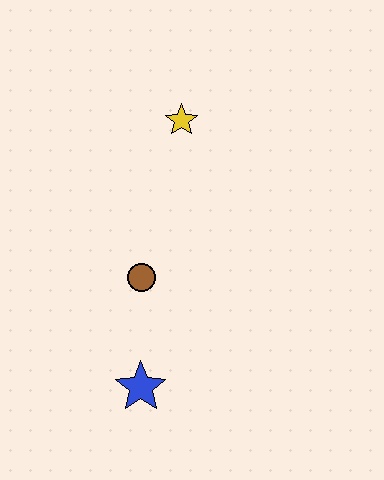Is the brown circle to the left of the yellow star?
Yes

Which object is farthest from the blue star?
The yellow star is farthest from the blue star.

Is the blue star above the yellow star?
No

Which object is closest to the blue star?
The brown circle is closest to the blue star.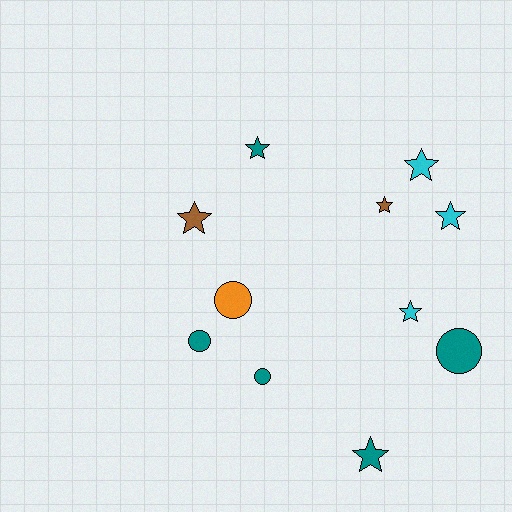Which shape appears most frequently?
Star, with 7 objects.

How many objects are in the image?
There are 11 objects.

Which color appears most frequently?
Teal, with 5 objects.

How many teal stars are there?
There are 2 teal stars.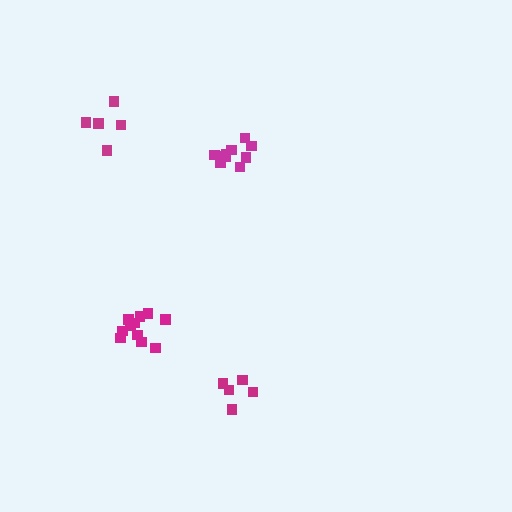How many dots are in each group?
Group 1: 9 dots, Group 2: 11 dots, Group 3: 5 dots, Group 4: 5 dots (30 total).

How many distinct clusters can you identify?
There are 4 distinct clusters.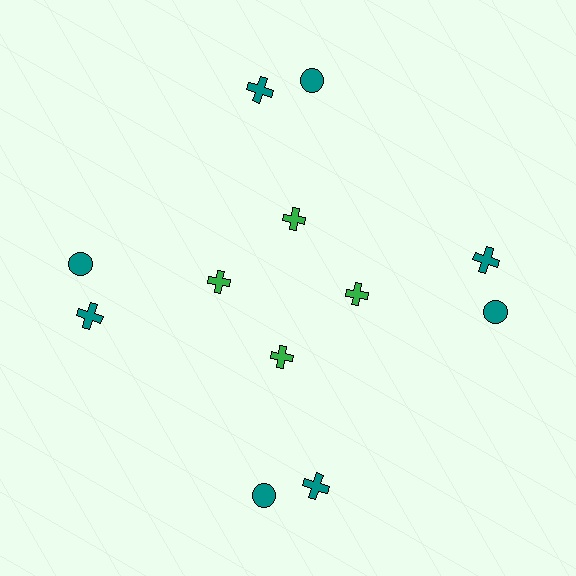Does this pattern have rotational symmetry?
Yes, this pattern has 4-fold rotational symmetry. It looks the same after rotating 90 degrees around the center.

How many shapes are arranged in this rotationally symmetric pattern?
There are 12 shapes, arranged in 4 groups of 3.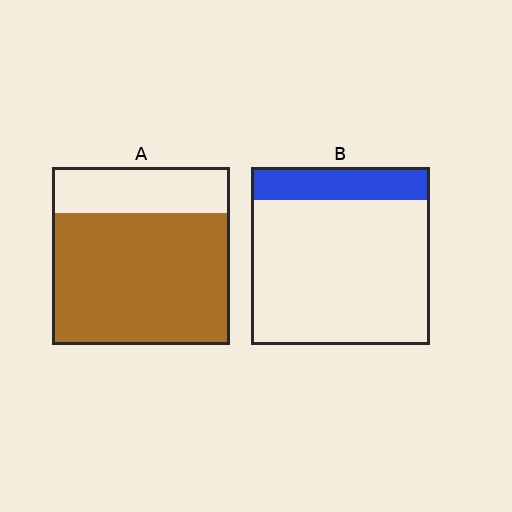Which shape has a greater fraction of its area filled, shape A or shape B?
Shape A.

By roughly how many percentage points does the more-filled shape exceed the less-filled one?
By roughly 55 percentage points (A over B).